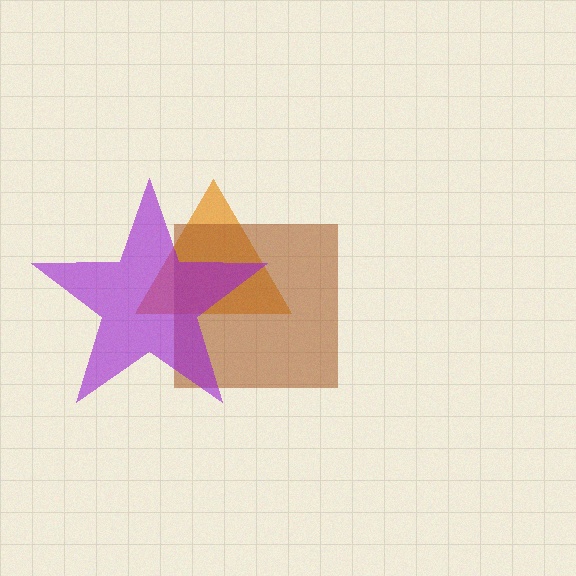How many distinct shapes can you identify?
There are 3 distinct shapes: an orange triangle, a brown square, a purple star.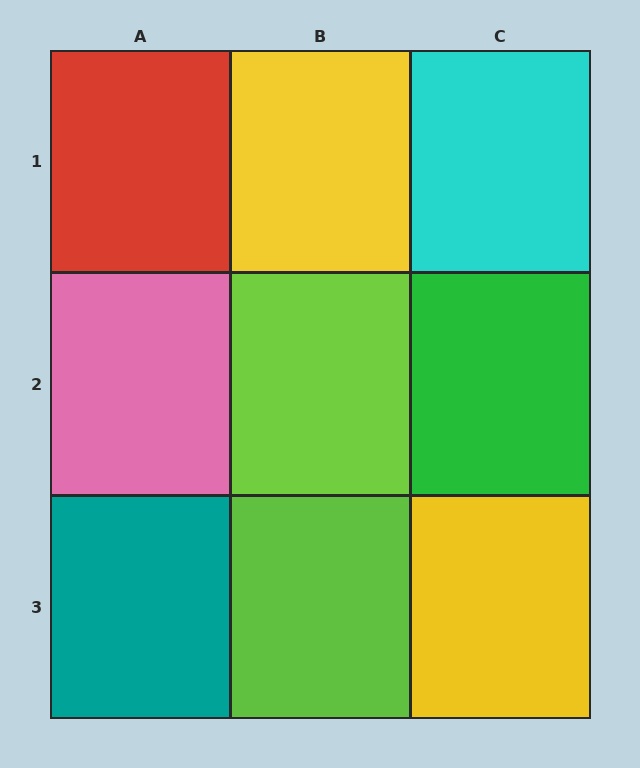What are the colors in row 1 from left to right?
Red, yellow, cyan.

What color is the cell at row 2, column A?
Pink.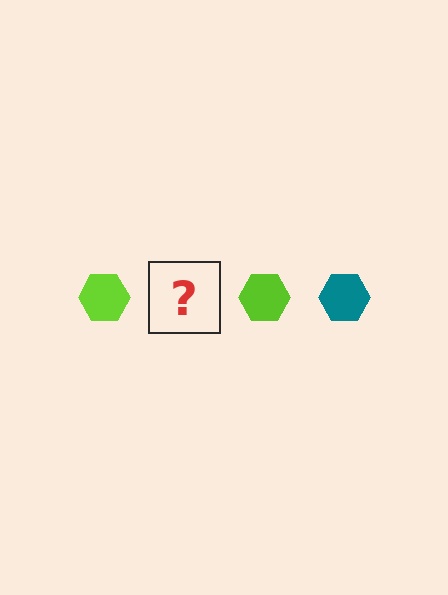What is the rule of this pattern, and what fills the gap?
The rule is that the pattern cycles through lime, teal hexagons. The gap should be filled with a teal hexagon.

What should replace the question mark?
The question mark should be replaced with a teal hexagon.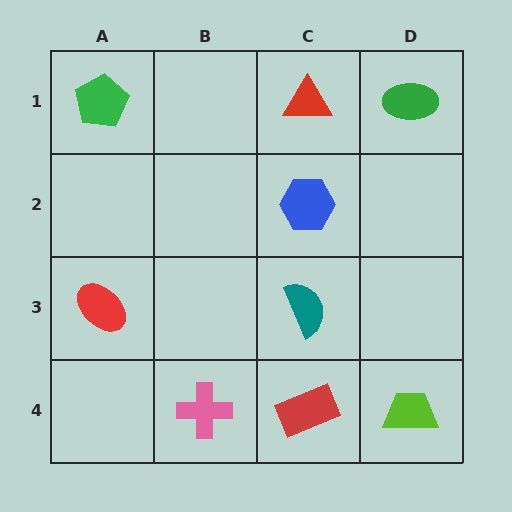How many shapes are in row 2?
1 shape.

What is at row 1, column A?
A green pentagon.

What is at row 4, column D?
A lime trapezoid.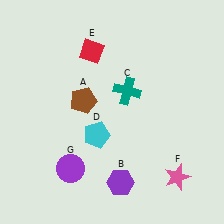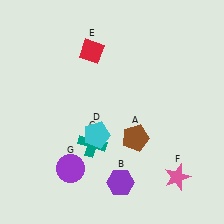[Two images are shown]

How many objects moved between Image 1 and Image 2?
2 objects moved between the two images.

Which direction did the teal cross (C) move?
The teal cross (C) moved down.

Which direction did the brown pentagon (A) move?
The brown pentagon (A) moved right.